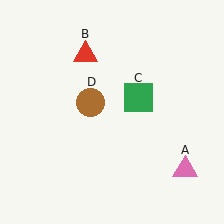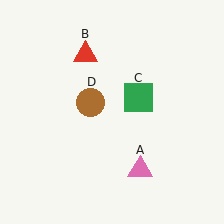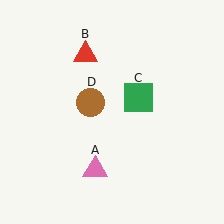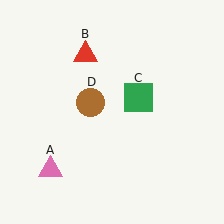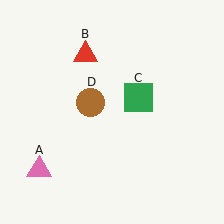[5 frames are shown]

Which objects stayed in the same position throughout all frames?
Red triangle (object B) and green square (object C) and brown circle (object D) remained stationary.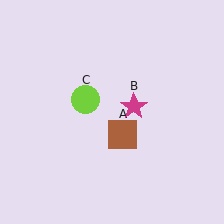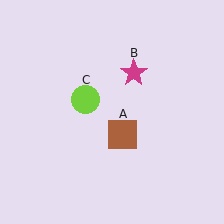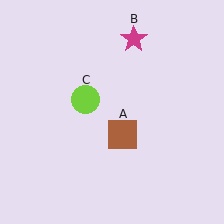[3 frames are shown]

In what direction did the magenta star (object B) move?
The magenta star (object B) moved up.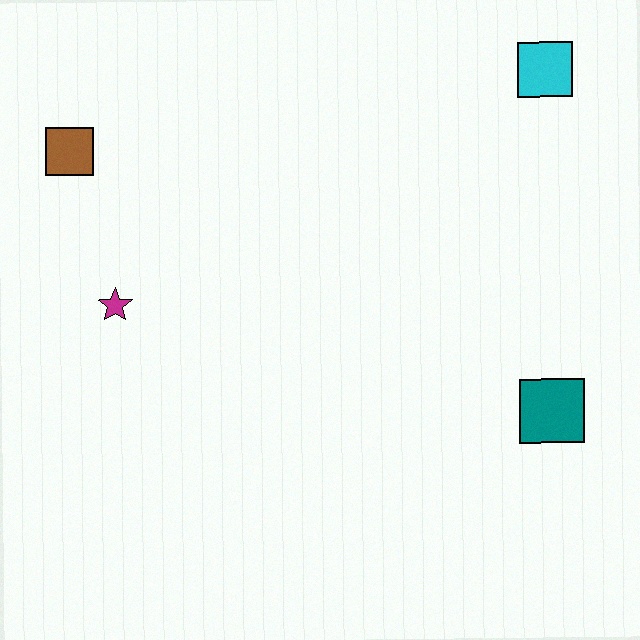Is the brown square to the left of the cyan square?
Yes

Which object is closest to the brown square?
The magenta star is closest to the brown square.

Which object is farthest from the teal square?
The brown square is farthest from the teal square.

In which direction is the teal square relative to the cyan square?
The teal square is below the cyan square.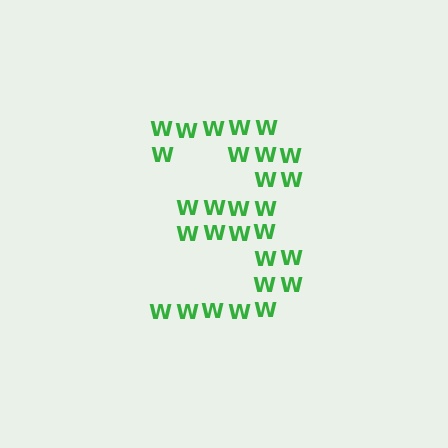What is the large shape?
The large shape is the digit 3.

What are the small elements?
The small elements are letter W's.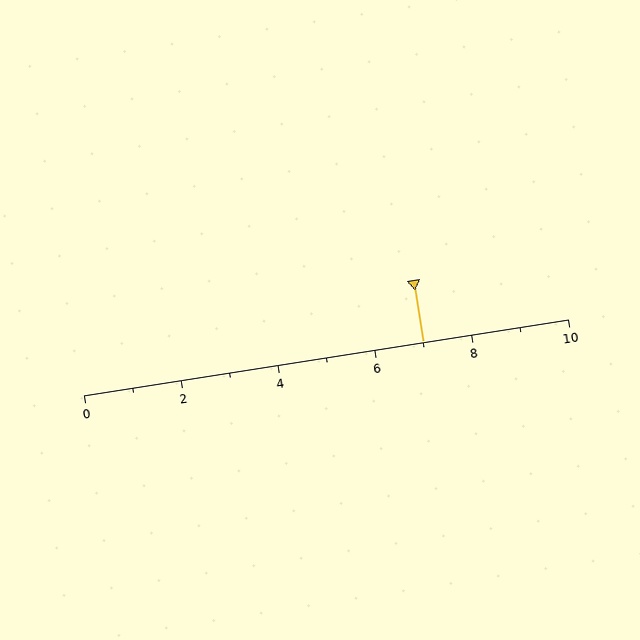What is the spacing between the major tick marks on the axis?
The major ticks are spaced 2 apart.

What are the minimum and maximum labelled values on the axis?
The axis runs from 0 to 10.